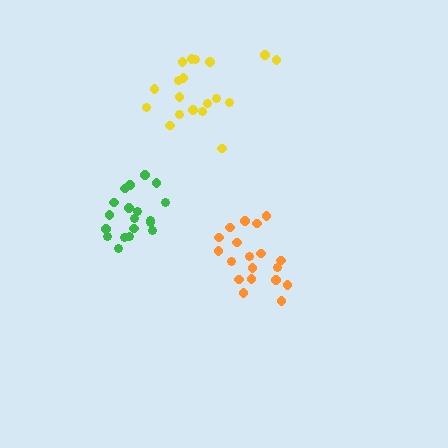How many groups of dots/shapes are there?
There are 3 groups.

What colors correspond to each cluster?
The clusters are colored: orange, yellow, green.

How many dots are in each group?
Group 1: 19 dots, Group 2: 19 dots, Group 3: 19 dots (57 total).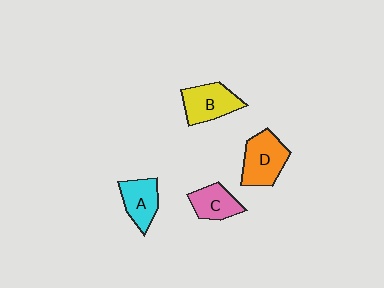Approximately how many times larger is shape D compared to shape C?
Approximately 1.4 times.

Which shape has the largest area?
Shape D (orange).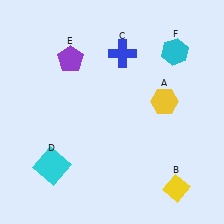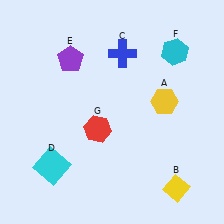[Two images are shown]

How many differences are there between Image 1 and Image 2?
There is 1 difference between the two images.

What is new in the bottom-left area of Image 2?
A red hexagon (G) was added in the bottom-left area of Image 2.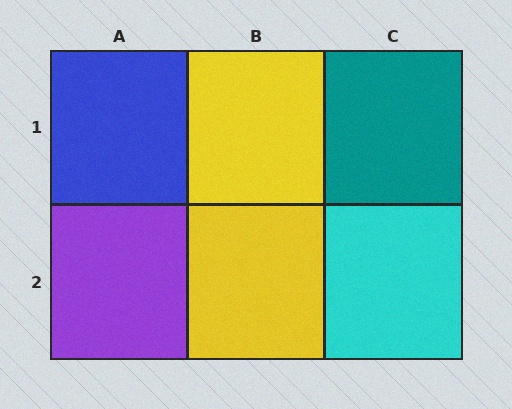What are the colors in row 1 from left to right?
Blue, yellow, teal.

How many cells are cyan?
1 cell is cyan.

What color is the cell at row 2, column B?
Yellow.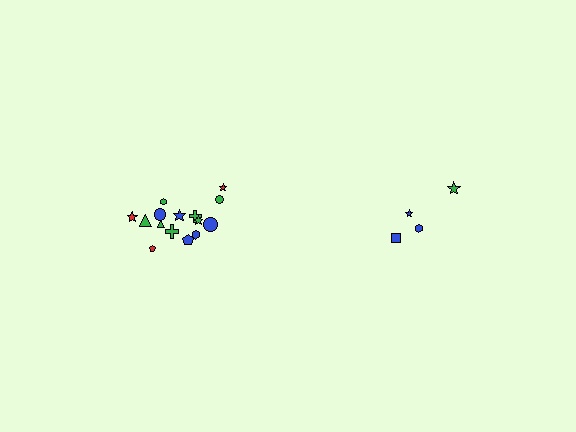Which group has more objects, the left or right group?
The left group.